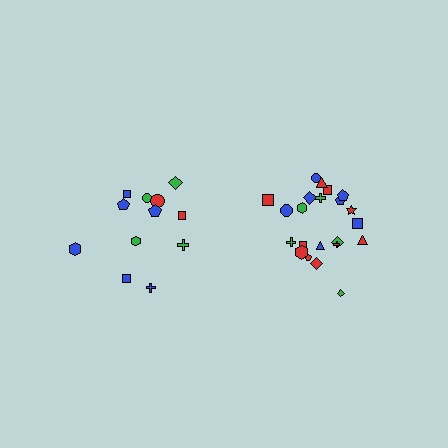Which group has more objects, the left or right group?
The right group.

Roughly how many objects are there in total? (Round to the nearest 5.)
Roughly 35 objects in total.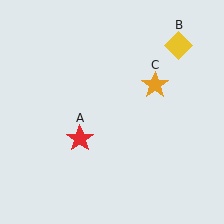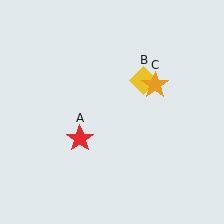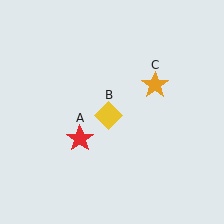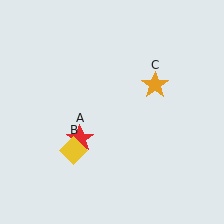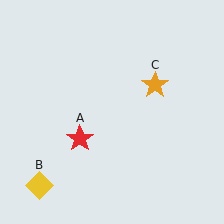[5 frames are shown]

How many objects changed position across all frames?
1 object changed position: yellow diamond (object B).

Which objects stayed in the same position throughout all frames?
Red star (object A) and orange star (object C) remained stationary.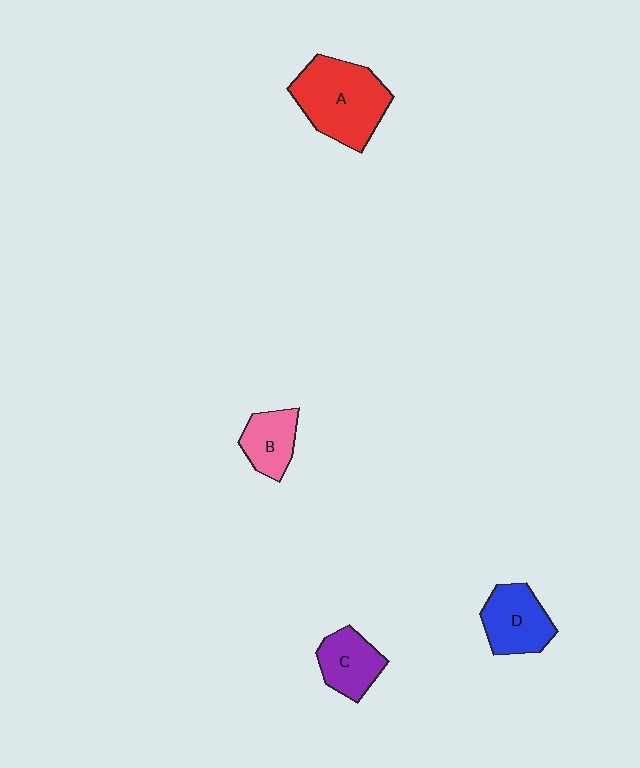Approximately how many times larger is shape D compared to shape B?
Approximately 1.3 times.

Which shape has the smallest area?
Shape B (pink).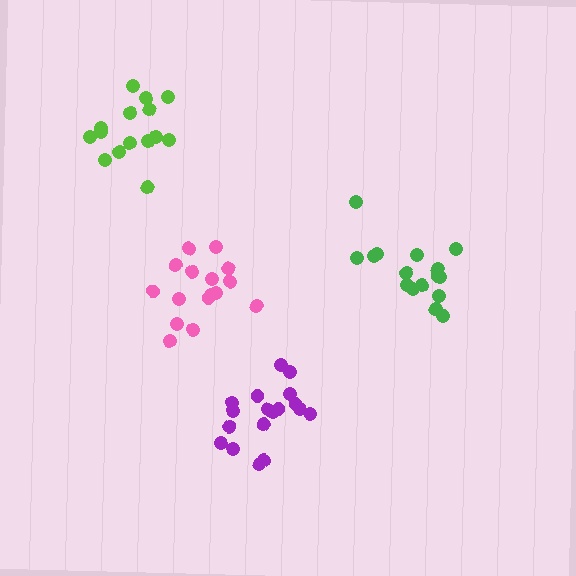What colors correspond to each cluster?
The clusters are colored: purple, green, lime, pink.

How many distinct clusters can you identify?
There are 4 distinct clusters.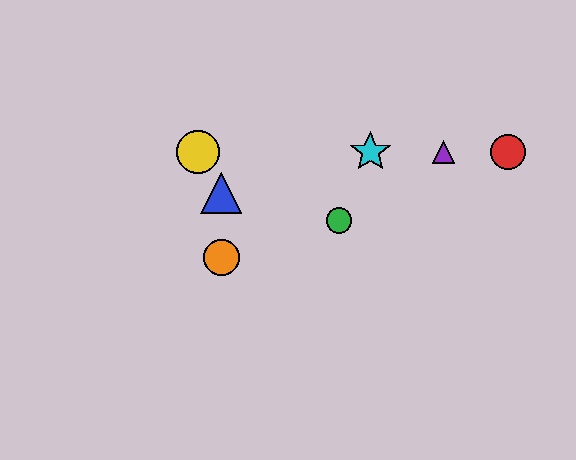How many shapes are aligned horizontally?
4 shapes (the red circle, the yellow circle, the purple triangle, the cyan star) are aligned horizontally.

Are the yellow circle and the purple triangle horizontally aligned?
Yes, both are at y≈152.